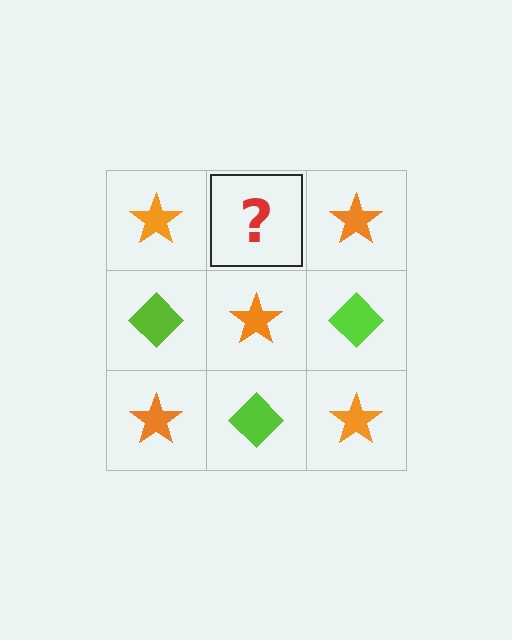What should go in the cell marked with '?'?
The missing cell should contain a lime diamond.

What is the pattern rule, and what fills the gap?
The rule is that it alternates orange star and lime diamond in a checkerboard pattern. The gap should be filled with a lime diamond.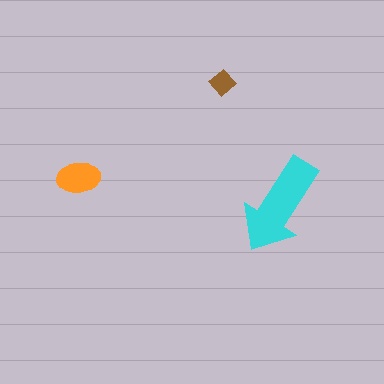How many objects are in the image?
There are 3 objects in the image.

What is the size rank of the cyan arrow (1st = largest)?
1st.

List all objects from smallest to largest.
The brown diamond, the orange ellipse, the cyan arrow.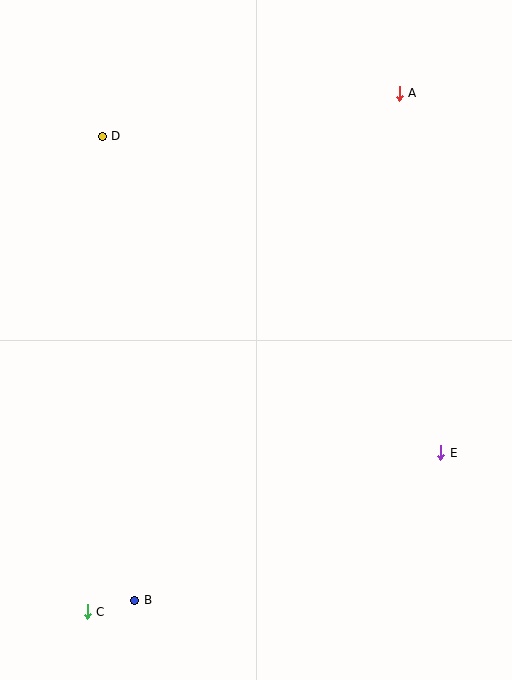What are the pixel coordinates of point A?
Point A is at (399, 93).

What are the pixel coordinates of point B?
Point B is at (135, 600).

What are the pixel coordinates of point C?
Point C is at (87, 612).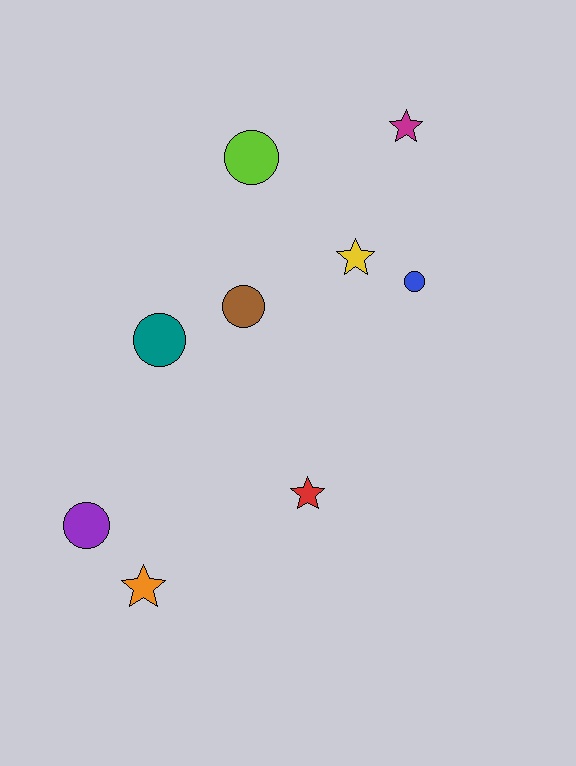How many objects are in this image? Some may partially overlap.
There are 9 objects.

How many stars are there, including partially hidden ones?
There are 4 stars.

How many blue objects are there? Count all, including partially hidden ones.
There is 1 blue object.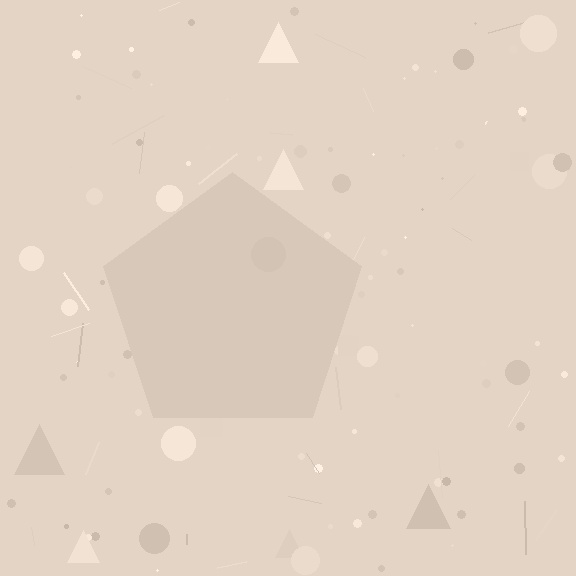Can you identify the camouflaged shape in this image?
The camouflaged shape is a pentagon.